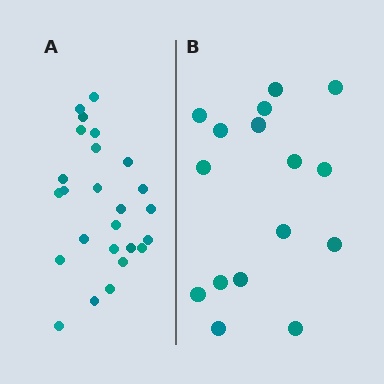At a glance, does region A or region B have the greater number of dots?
Region A (the left region) has more dots.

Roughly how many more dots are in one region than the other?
Region A has roughly 8 or so more dots than region B.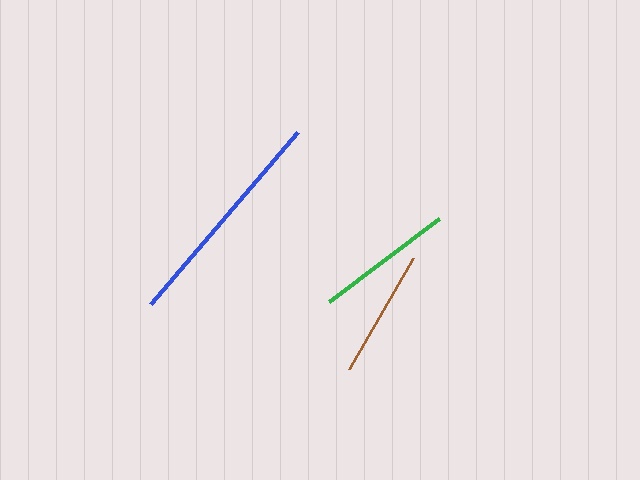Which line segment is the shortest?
The brown line is the shortest at approximately 129 pixels.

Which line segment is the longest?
The blue line is the longest at approximately 227 pixels.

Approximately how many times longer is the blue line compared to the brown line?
The blue line is approximately 1.8 times the length of the brown line.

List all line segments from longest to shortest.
From longest to shortest: blue, green, brown.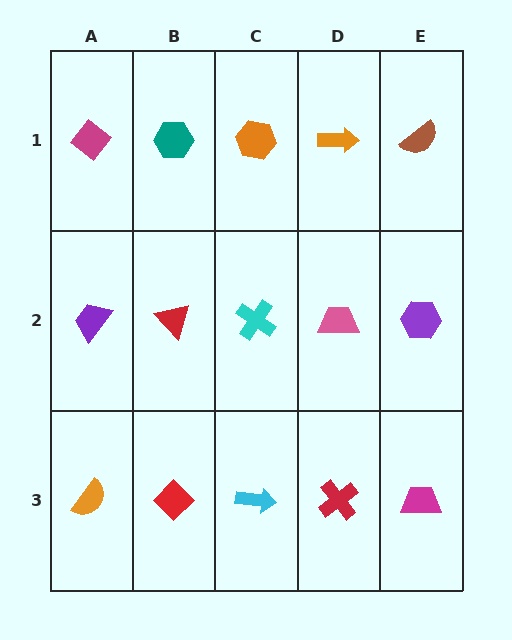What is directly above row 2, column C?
An orange hexagon.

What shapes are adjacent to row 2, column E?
A brown semicircle (row 1, column E), a magenta trapezoid (row 3, column E), a pink trapezoid (row 2, column D).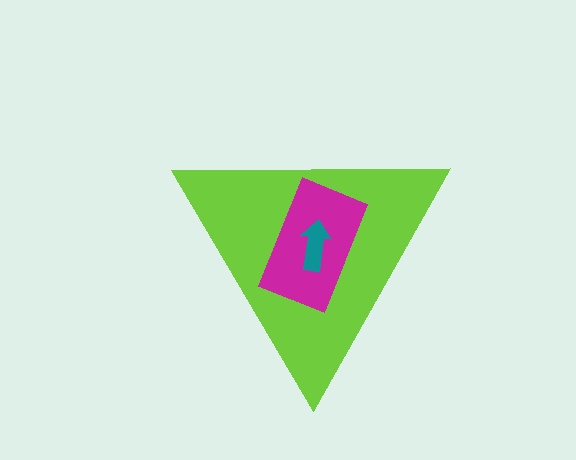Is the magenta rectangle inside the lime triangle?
Yes.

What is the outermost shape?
The lime triangle.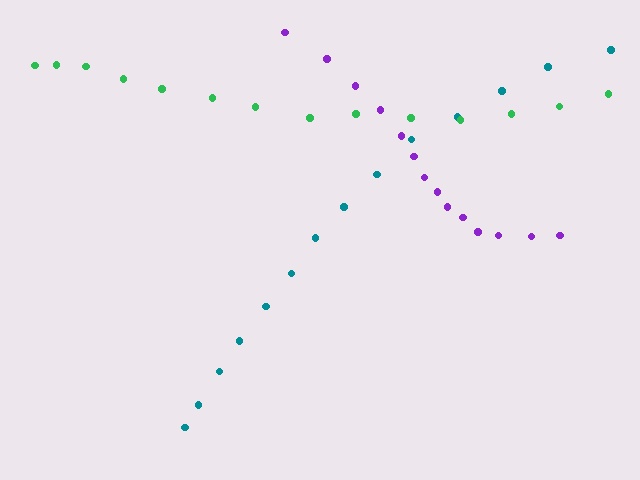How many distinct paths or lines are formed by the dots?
There are 3 distinct paths.